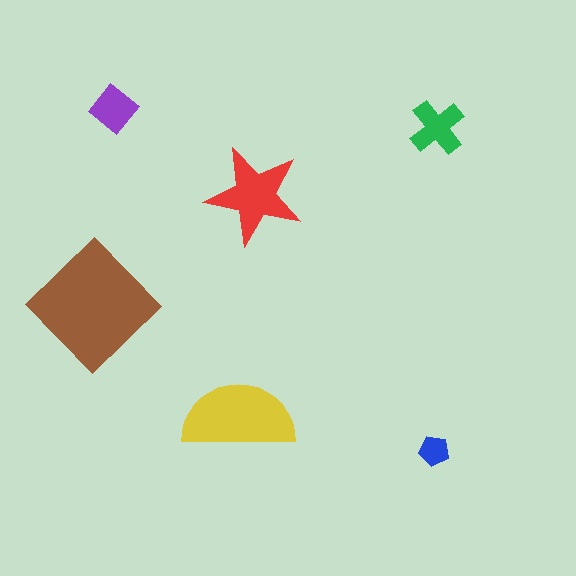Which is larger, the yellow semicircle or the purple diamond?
The yellow semicircle.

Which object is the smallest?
The blue pentagon.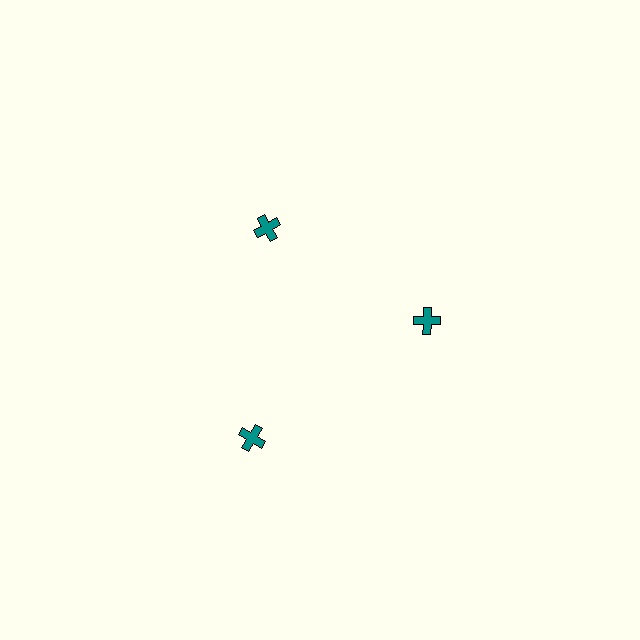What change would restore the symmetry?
The symmetry would be restored by moving it inward, back onto the ring so that all 3 crosses sit at equal angles and equal distance from the center.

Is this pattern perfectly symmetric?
No. The 3 teal crosses are arranged in a ring, but one element near the 7 o'clock position is pushed outward from the center, breaking the 3-fold rotational symmetry.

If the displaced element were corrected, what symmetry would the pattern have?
It would have 3-fold rotational symmetry — the pattern would map onto itself every 120 degrees.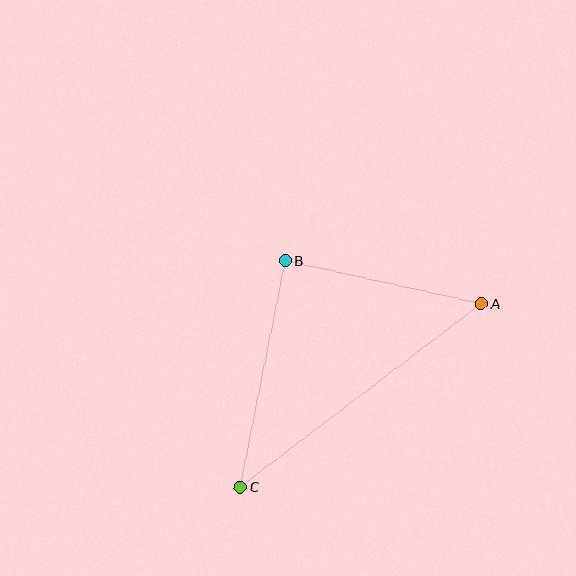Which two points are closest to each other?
Points A and B are closest to each other.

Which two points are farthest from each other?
Points A and C are farthest from each other.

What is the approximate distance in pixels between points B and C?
The distance between B and C is approximately 231 pixels.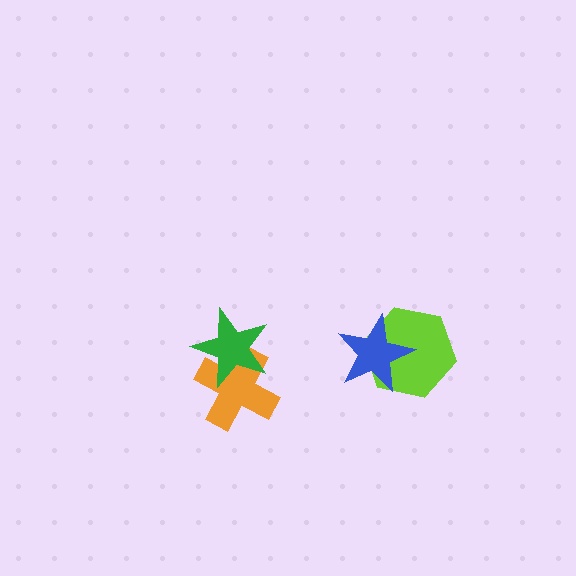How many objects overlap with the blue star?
1 object overlaps with the blue star.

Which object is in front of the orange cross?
The green star is in front of the orange cross.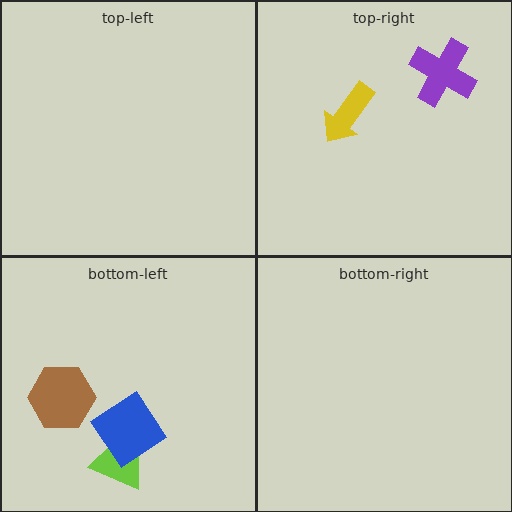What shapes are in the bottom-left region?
The lime trapezoid, the brown hexagon, the blue diamond.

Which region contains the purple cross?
The top-right region.